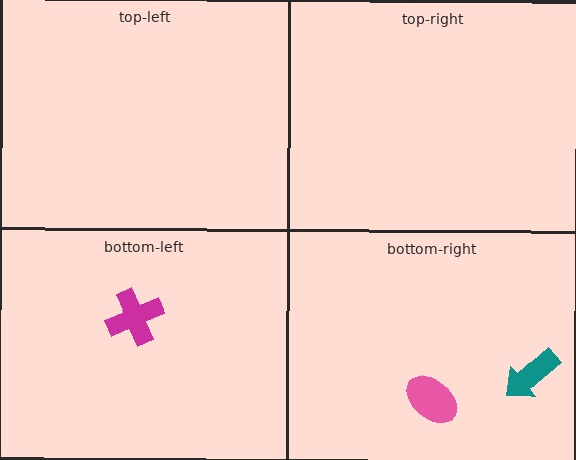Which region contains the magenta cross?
The bottom-left region.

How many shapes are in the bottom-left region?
1.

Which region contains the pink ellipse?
The bottom-right region.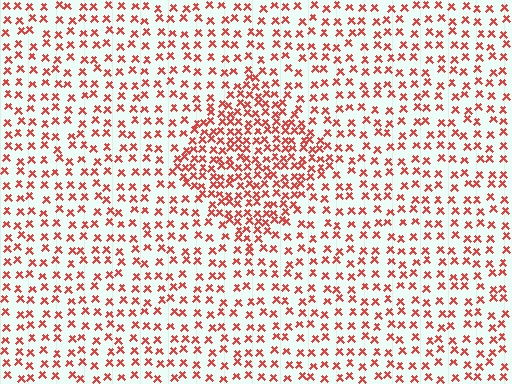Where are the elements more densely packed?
The elements are more densely packed inside the diamond boundary.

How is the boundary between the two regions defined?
The boundary is defined by a change in element density (approximately 2.0x ratio). All elements are the same color, size, and shape.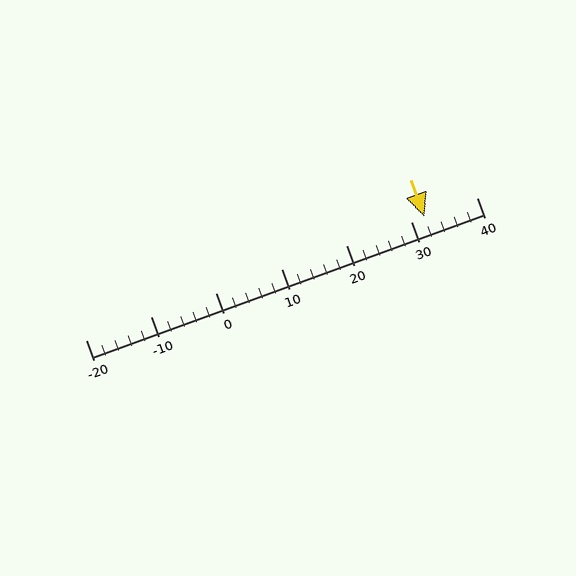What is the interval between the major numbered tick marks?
The major tick marks are spaced 10 units apart.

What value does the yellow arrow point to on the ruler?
The yellow arrow points to approximately 32.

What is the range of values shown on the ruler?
The ruler shows values from -20 to 40.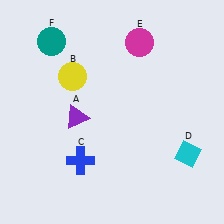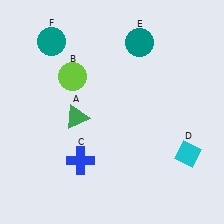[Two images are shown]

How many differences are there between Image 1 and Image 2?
There are 3 differences between the two images.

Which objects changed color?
A changed from purple to green. B changed from yellow to lime. E changed from magenta to teal.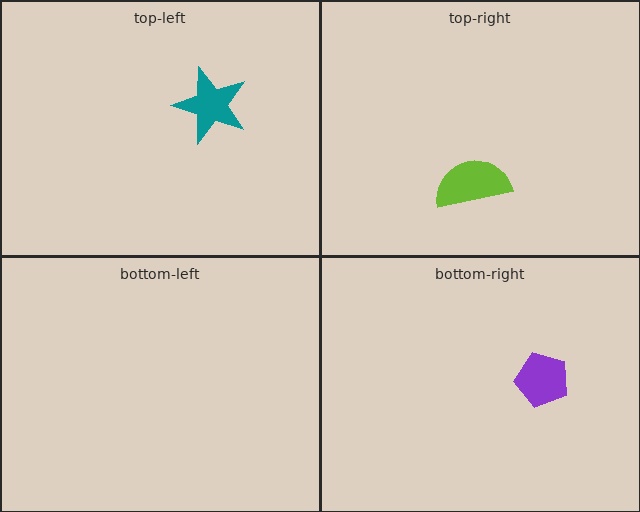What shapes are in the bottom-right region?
The purple pentagon.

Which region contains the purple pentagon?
The bottom-right region.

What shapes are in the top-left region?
The teal star.